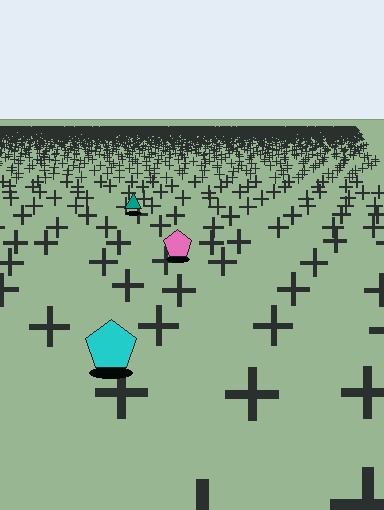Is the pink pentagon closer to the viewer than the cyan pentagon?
No. The cyan pentagon is closer — you can tell from the texture gradient: the ground texture is coarser near it.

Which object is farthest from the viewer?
The teal triangle is farthest from the viewer. It appears smaller and the ground texture around it is denser.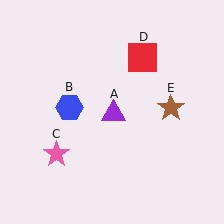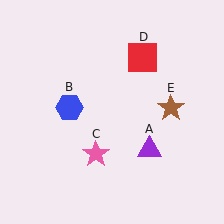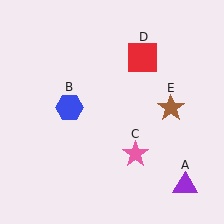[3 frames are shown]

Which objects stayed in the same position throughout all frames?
Blue hexagon (object B) and red square (object D) and brown star (object E) remained stationary.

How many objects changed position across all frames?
2 objects changed position: purple triangle (object A), pink star (object C).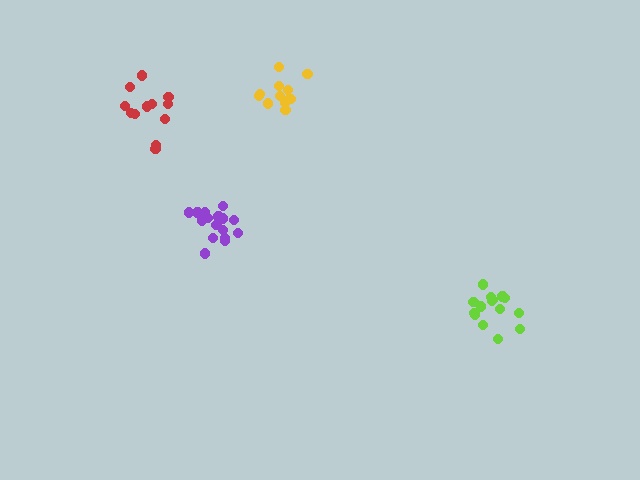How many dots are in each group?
Group 1: 16 dots, Group 2: 13 dots, Group 3: 12 dots, Group 4: 15 dots (56 total).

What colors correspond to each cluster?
The clusters are colored: purple, red, yellow, lime.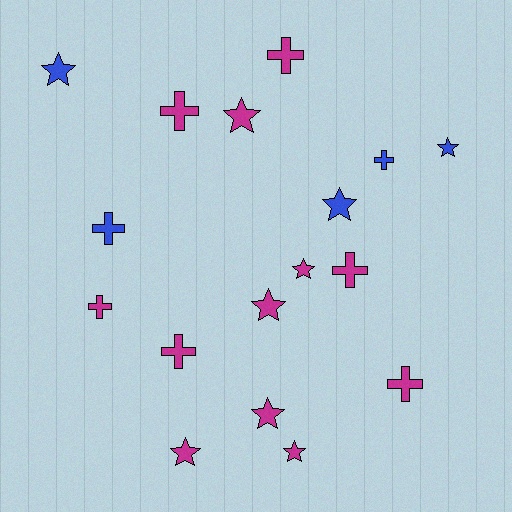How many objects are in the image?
There are 17 objects.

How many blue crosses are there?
There are 2 blue crosses.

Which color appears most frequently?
Magenta, with 12 objects.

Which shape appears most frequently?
Star, with 9 objects.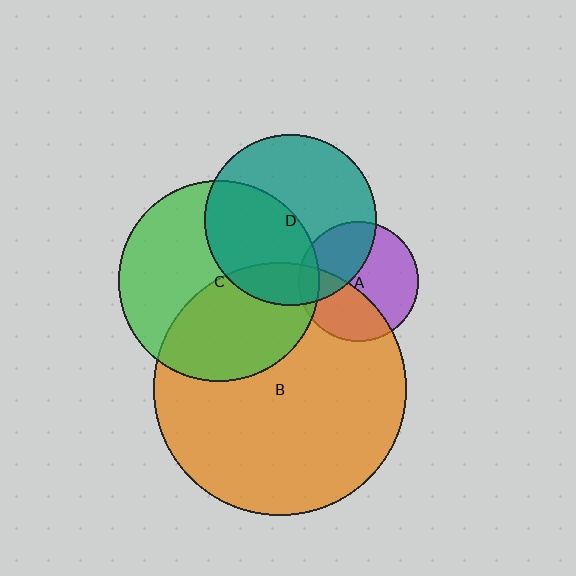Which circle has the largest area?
Circle B (orange).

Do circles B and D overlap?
Yes.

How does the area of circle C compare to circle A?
Approximately 2.8 times.